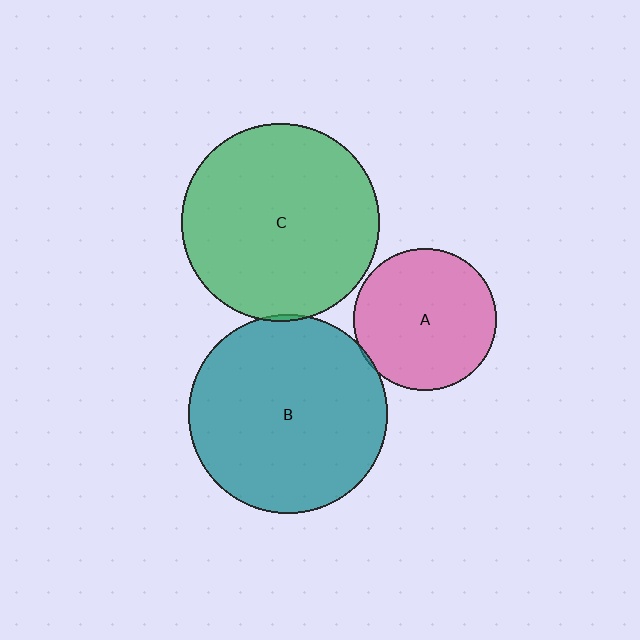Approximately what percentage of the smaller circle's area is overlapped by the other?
Approximately 5%.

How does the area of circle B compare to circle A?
Approximately 2.0 times.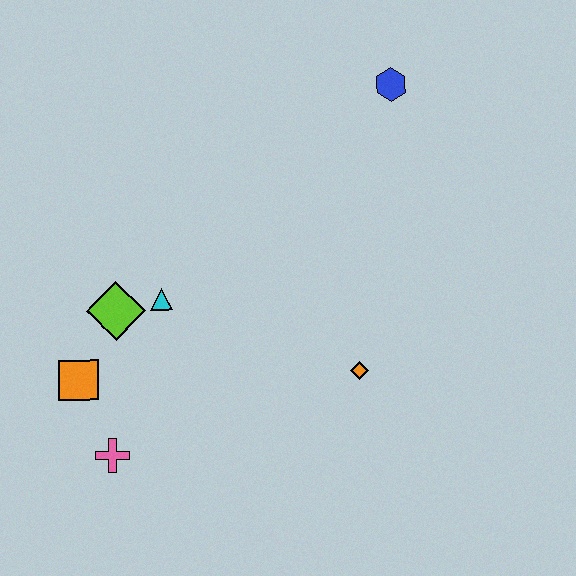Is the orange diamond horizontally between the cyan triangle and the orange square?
No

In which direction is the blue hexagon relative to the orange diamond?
The blue hexagon is above the orange diamond.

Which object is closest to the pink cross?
The orange square is closest to the pink cross.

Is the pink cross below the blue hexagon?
Yes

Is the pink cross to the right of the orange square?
Yes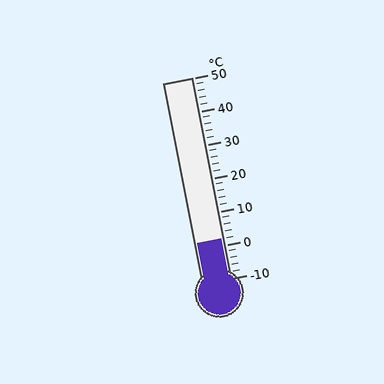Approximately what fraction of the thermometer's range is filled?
The thermometer is filled to approximately 20% of its range.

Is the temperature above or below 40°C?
The temperature is below 40°C.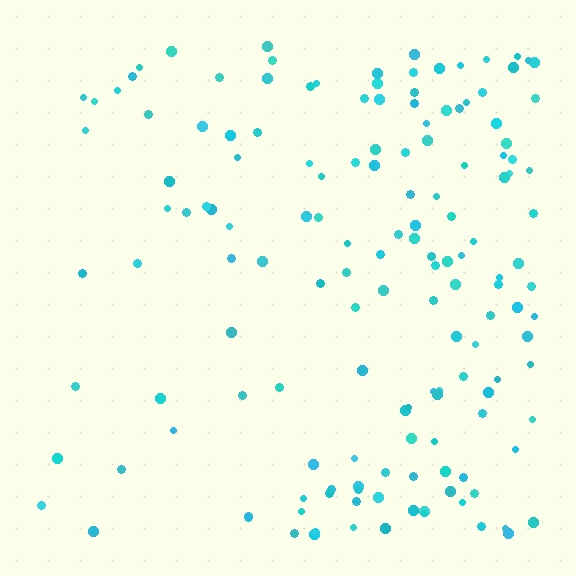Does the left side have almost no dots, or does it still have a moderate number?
Still a moderate number, just noticeably fewer than the right.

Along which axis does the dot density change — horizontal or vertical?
Horizontal.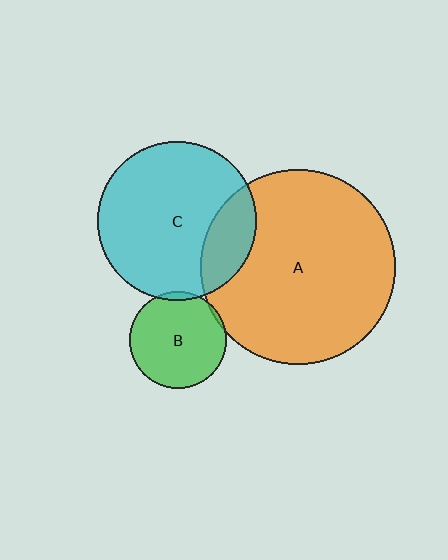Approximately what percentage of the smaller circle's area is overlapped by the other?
Approximately 20%.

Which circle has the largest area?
Circle A (orange).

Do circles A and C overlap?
Yes.